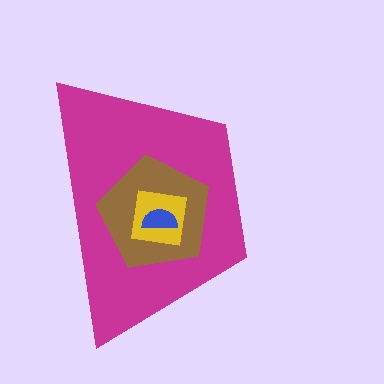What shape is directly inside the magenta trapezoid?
The brown pentagon.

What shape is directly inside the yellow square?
The blue semicircle.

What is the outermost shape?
The magenta trapezoid.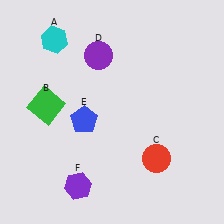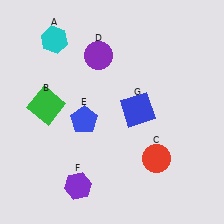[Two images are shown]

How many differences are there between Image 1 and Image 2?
There is 1 difference between the two images.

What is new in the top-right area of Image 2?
A blue square (G) was added in the top-right area of Image 2.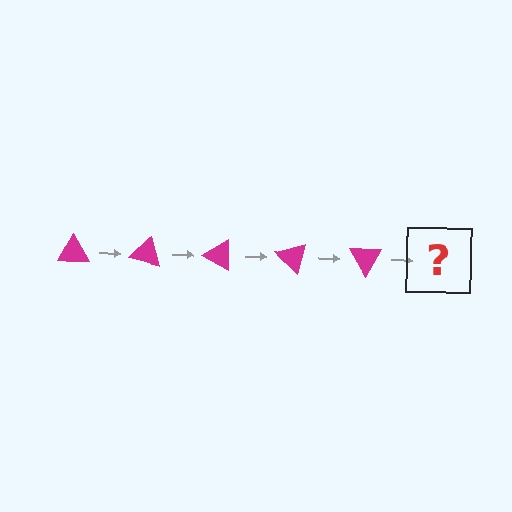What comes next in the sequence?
The next element should be a magenta triangle rotated 75 degrees.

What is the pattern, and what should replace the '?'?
The pattern is that the triangle rotates 15 degrees each step. The '?' should be a magenta triangle rotated 75 degrees.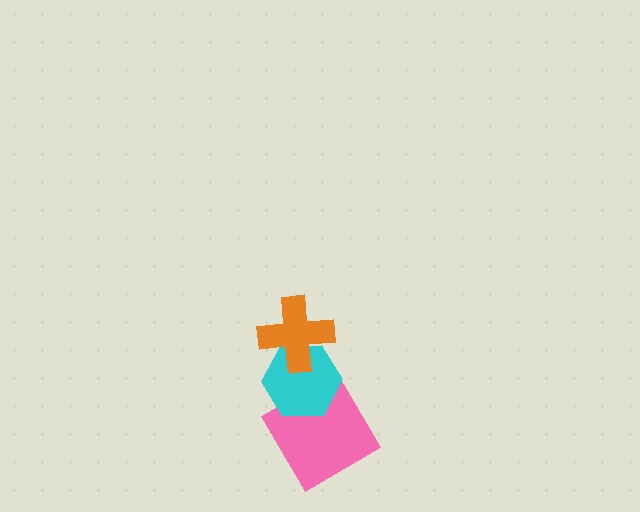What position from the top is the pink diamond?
The pink diamond is 3rd from the top.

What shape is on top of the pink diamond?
The cyan hexagon is on top of the pink diamond.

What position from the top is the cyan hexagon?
The cyan hexagon is 2nd from the top.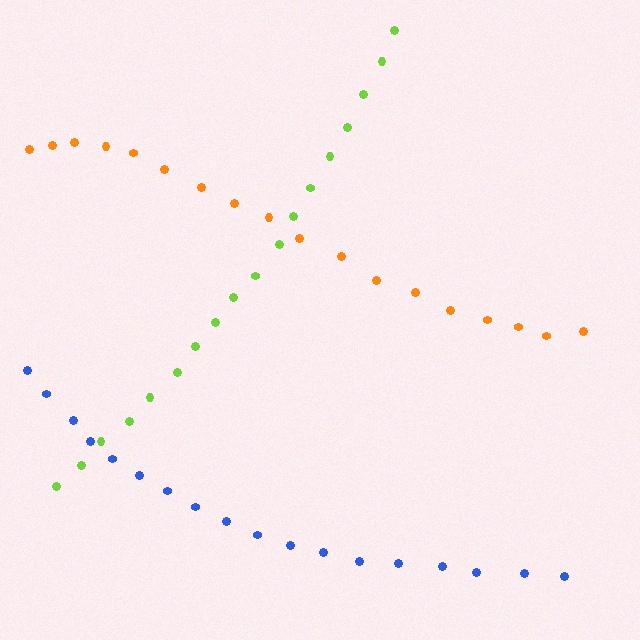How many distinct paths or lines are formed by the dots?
There are 3 distinct paths.